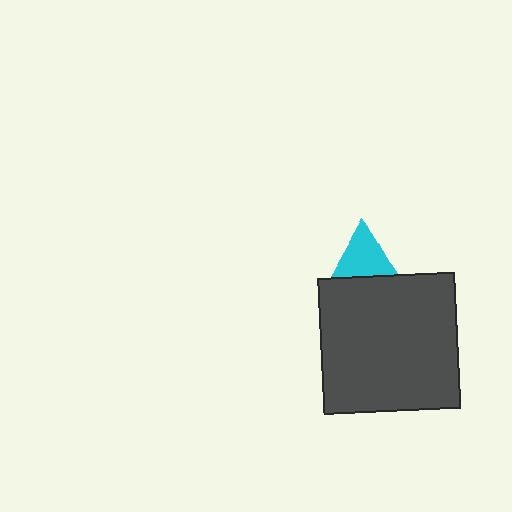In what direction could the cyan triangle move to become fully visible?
The cyan triangle could move up. That would shift it out from behind the dark gray square entirely.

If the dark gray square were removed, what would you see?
You would see the complete cyan triangle.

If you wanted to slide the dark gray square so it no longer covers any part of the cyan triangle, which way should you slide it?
Slide it down — that is the most direct way to separate the two shapes.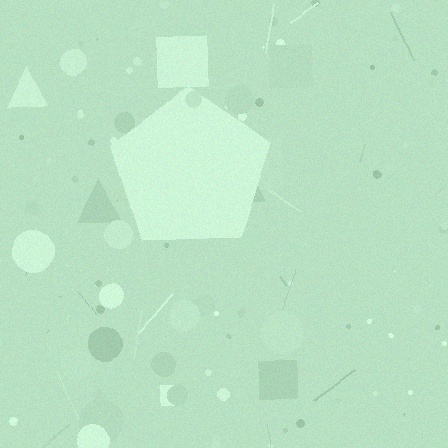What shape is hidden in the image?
A pentagon is hidden in the image.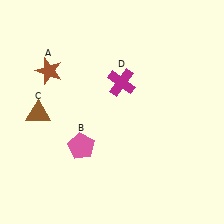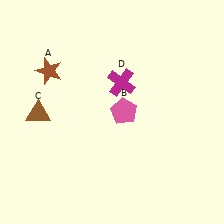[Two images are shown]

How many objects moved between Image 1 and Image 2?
1 object moved between the two images.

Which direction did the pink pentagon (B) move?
The pink pentagon (B) moved right.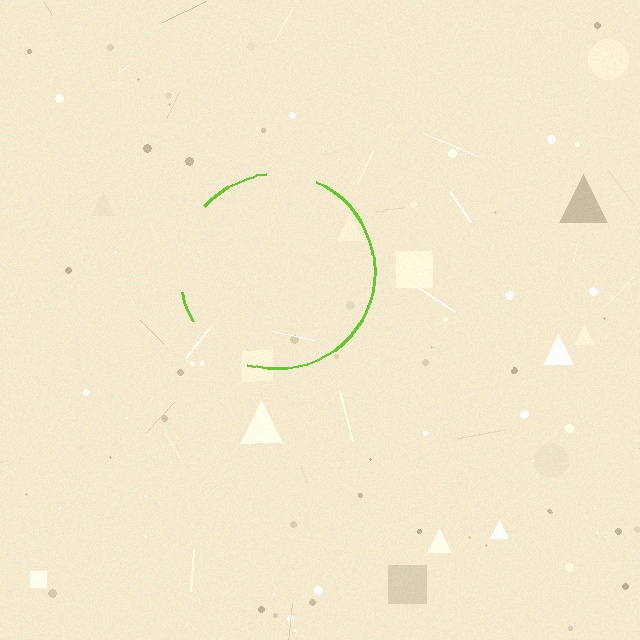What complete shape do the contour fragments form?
The contour fragments form a circle.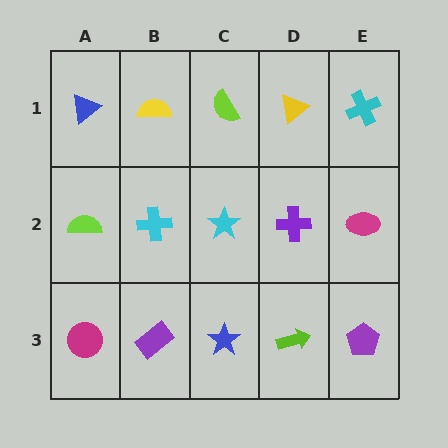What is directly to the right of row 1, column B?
A lime semicircle.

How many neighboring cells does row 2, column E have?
3.